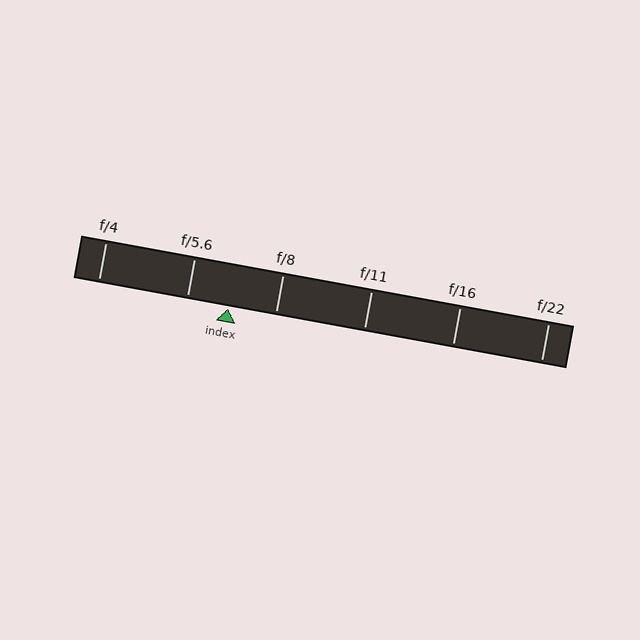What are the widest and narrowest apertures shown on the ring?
The widest aperture shown is f/4 and the narrowest is f/22.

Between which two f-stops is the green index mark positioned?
The index mark is between f/5.6 and f/8.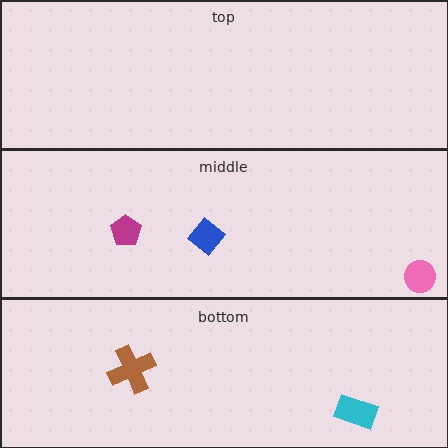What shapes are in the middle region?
The blue diamond, the magenta pentagon, the pink circle.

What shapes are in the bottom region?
The cyan rectangle, the brown cross.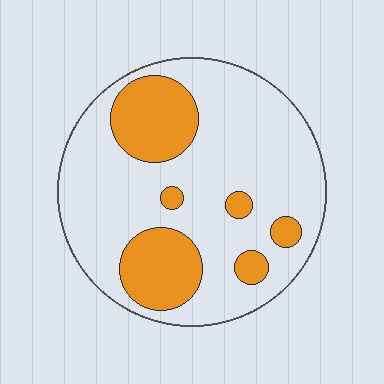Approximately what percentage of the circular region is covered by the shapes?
Approximately 25%.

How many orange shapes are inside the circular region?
6.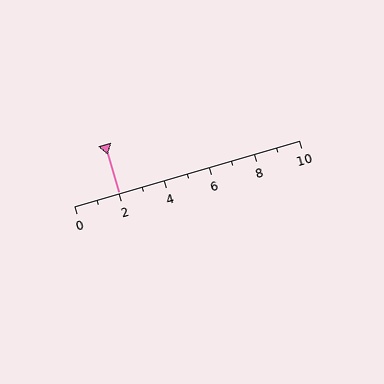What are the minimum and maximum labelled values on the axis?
The axis runs from 0 to 10.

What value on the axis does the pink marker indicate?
The marker indicates approximately 2.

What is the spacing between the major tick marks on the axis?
The major ticks are spaced 2 apart.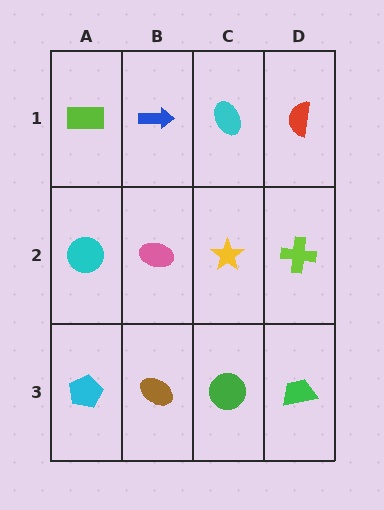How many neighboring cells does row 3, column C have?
3.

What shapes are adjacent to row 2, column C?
A cyan ellipse (row 1, column C), a green circle (row 3, column C), a pink ellipse (row 2, column B), a lime cross (row 2, column D).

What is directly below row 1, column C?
A yellow star.